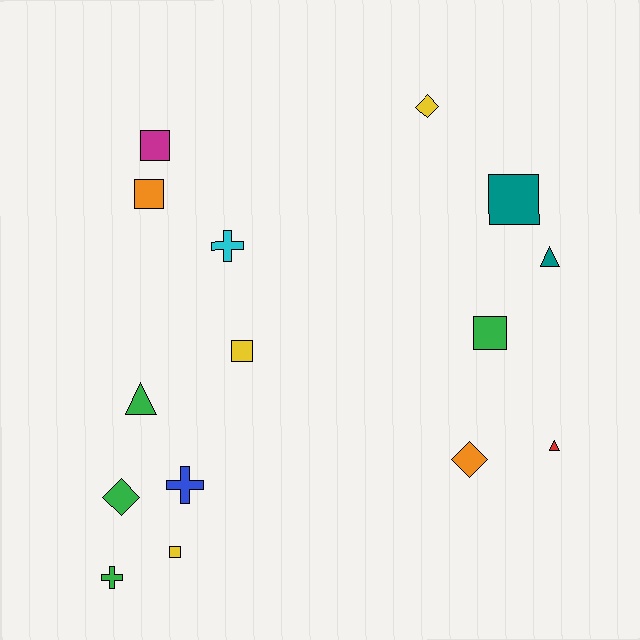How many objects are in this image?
There are 15 objects.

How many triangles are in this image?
There are 3 triangles.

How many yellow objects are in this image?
There are 3 yellow objects.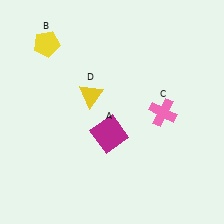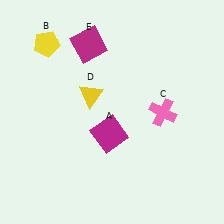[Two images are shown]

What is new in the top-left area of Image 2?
A magenta square (E) was added in the top-left area of Image 2.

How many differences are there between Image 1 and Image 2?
There is 1 difference between the two images.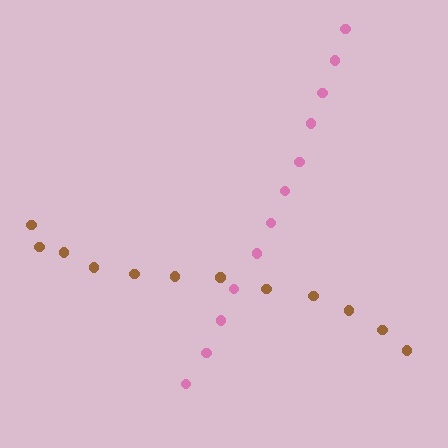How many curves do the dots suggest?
There are 2 distinct paths.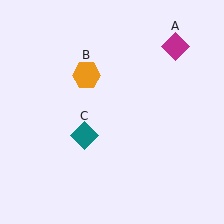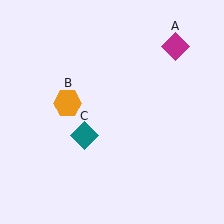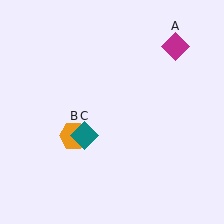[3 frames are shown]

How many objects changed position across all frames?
1 object changed position: orange hexagon (object B).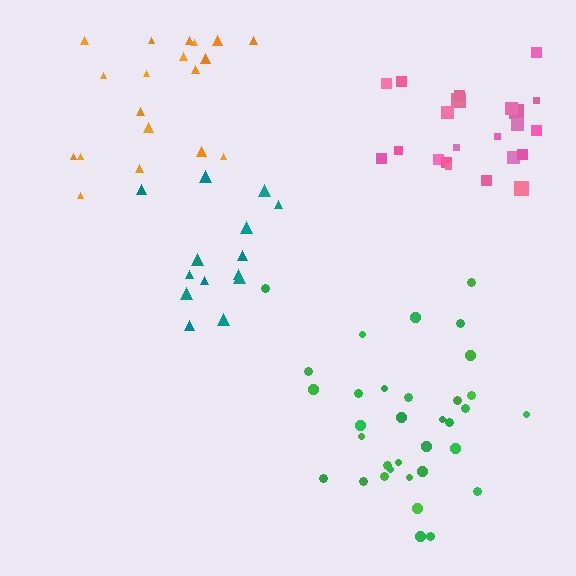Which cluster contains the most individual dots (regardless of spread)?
Green (34).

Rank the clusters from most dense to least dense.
pink, green, orange, teal.